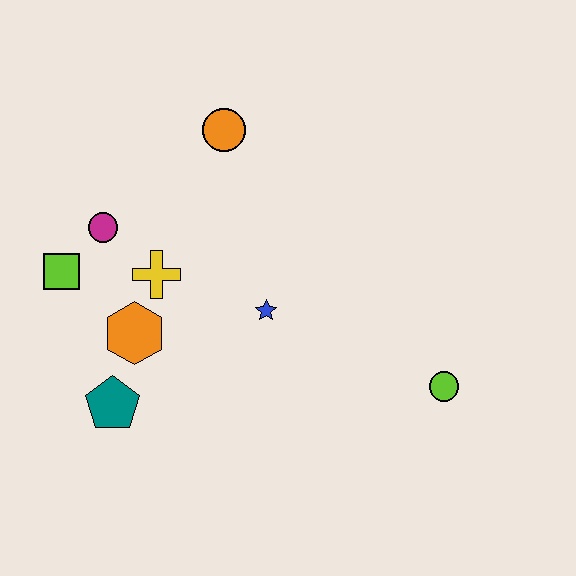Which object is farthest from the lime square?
The lime circle is farthest from the lime square.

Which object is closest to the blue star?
The yellow cross is closest to the blue star.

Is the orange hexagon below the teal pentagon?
No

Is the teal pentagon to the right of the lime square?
Yes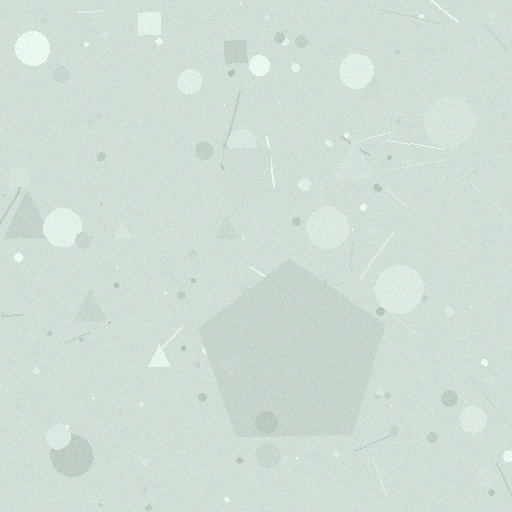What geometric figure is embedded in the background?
A pentagon is embedded in the background.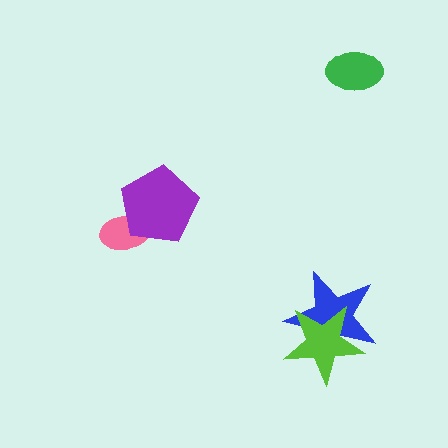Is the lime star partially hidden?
No, no other shape covers it.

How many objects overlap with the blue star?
1 object overlaps with the blue star.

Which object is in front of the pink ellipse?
The purple pentagon is in front of the pink ellipse.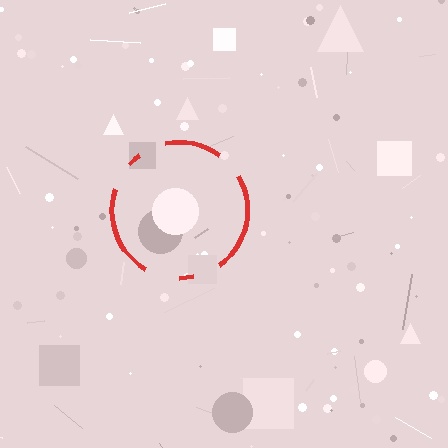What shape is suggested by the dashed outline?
The dashed outline suggests a circle.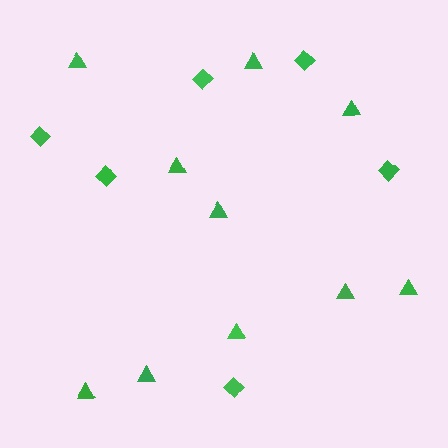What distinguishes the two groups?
There are 2 groups: one group of diamonds (6) and one group of triangles (10).